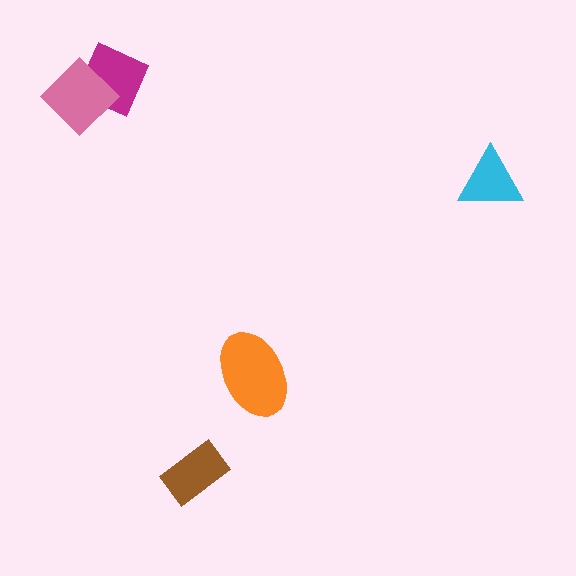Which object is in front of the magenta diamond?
The pink diamond is in front of the magenta diamond.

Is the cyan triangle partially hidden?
No, no other shape covers it.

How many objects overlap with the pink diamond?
1 object overlaps with the pink diamond.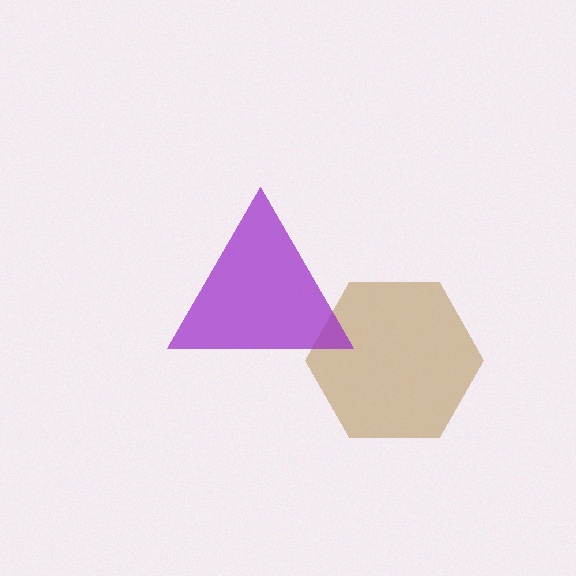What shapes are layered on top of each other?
The layered shapes are: a brown hexagon, a purple triangle.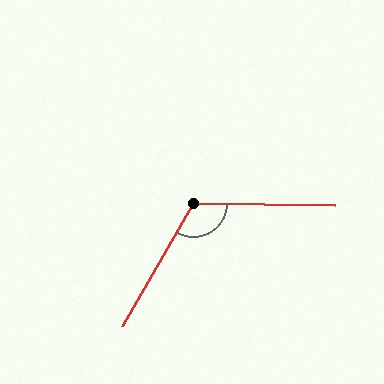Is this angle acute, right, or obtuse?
It is obtuse.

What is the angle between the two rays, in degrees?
Approximately 119 degrees.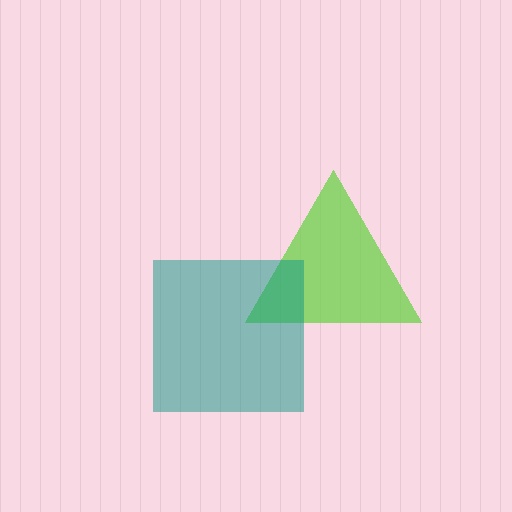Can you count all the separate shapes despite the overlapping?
Yes, there are 2 separate shapes.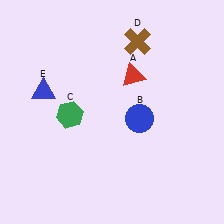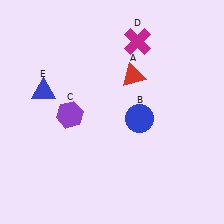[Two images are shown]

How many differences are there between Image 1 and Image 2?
There are 2 differences between the two images.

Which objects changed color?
C changed from green to purple. D changed from brown to magenta.